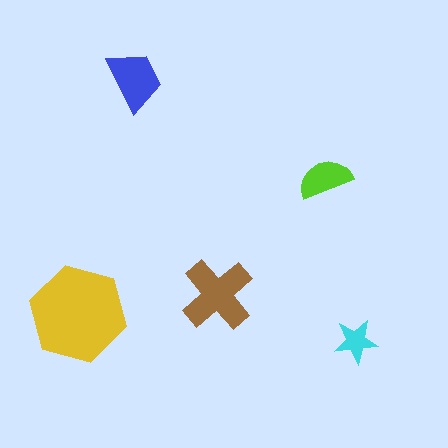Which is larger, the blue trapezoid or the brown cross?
The brown cross.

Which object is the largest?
The yellow hexagon.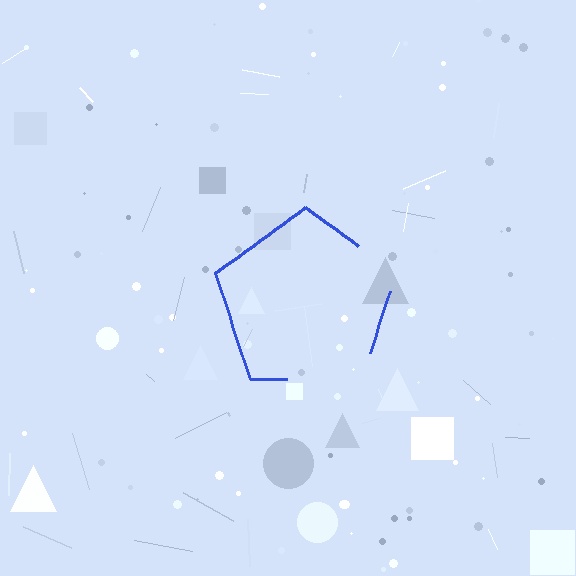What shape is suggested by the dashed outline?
The dashed outline suggests a pentagon.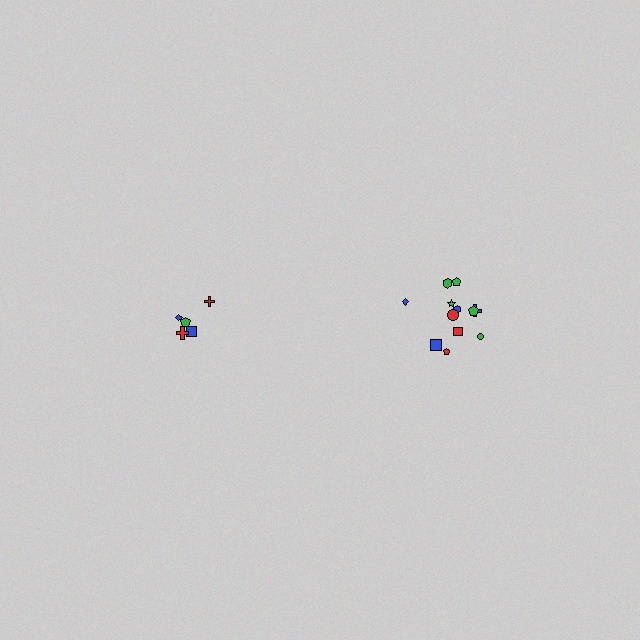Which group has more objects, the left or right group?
The right group.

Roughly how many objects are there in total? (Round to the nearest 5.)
Roughly 15 objects in total.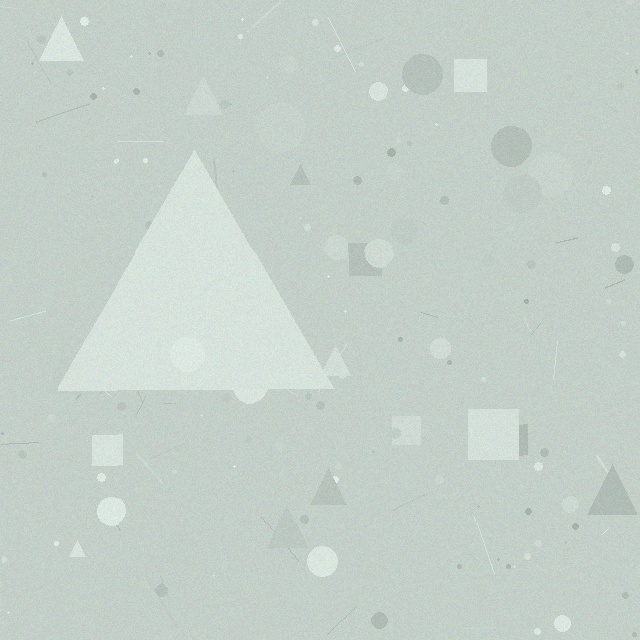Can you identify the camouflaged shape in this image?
The camouflaged shape is a triangle.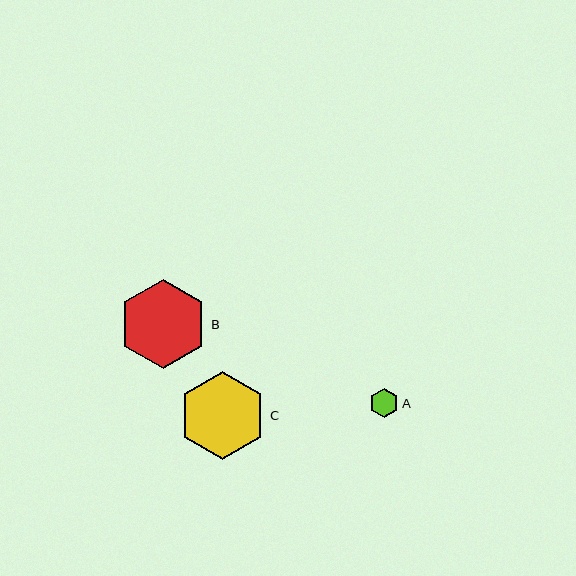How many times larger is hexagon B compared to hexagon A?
Hexagon B is approximately 3.1 times the size of hexagon A.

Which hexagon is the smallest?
Hexagon A is the smallest with a size of approximately 29 pixels.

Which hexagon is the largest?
Hexagon B is the largest with a size of approximately 89 pixels.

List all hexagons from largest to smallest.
From largest to smallest: B, C, A.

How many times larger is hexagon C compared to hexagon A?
Hexagon C is approximately 3.1 times the size of hexagon A.